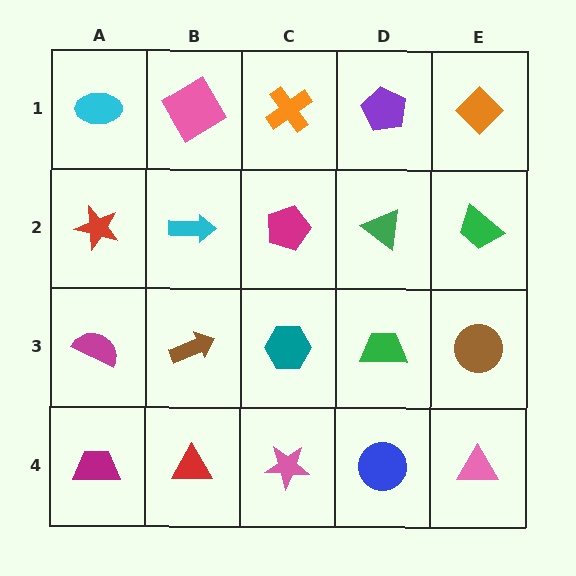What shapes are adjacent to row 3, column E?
A green trapezoid (row 2, column E), a pink triangle (row 4, column E), a green trapezoid (row 3, column D).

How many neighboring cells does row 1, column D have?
3.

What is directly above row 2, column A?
A cyan ellipse.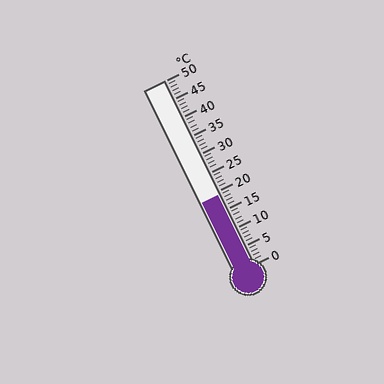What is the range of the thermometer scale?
The thermometer scale ranges from 0°C to 50°C.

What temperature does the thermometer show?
The thermometer shows approximately 19°C.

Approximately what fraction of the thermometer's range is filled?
The thermometer is filled to approximately 40% of its range.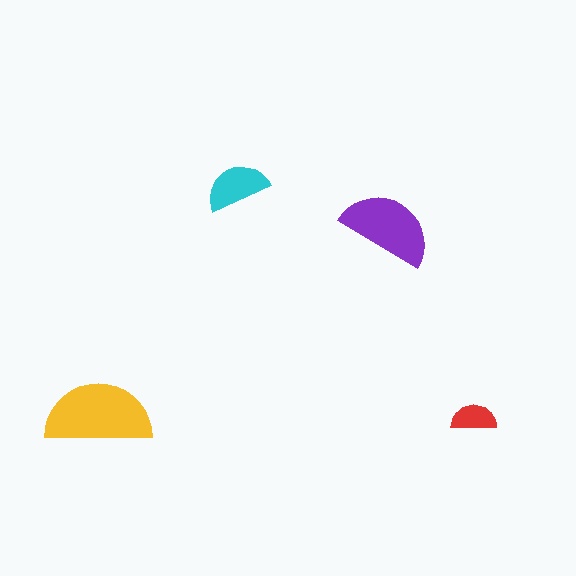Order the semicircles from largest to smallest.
the yellow one, the purple one, the cyan one, the red one.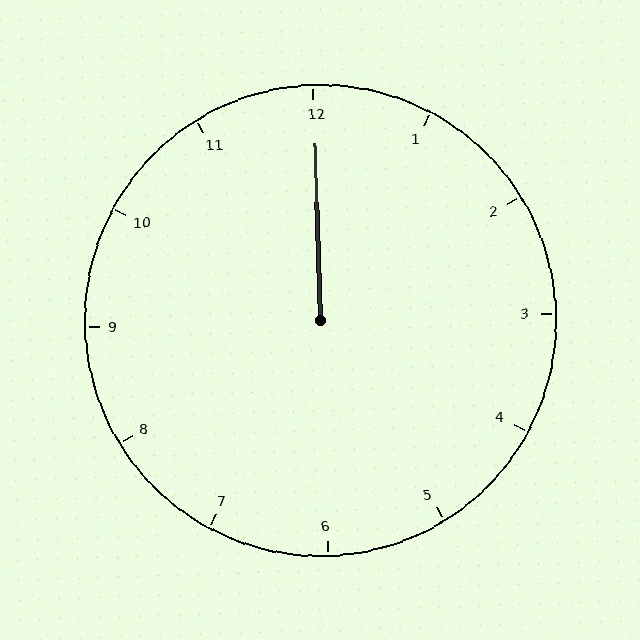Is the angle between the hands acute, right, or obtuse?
It is acute.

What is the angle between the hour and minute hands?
Approximately 0 degrees.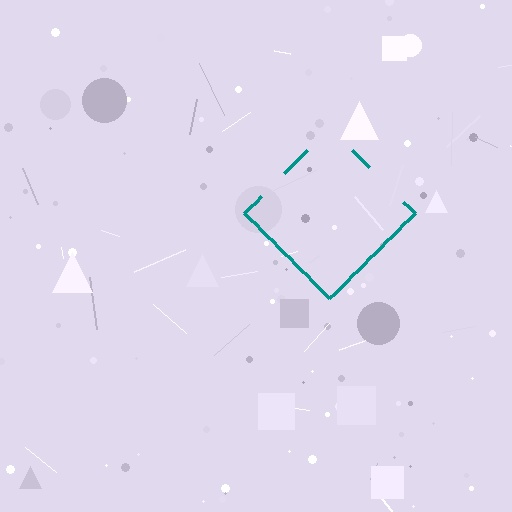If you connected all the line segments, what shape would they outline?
They would outline a diamond.